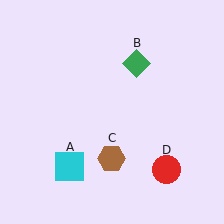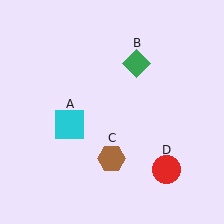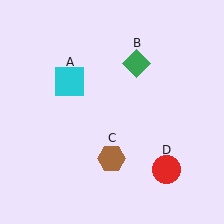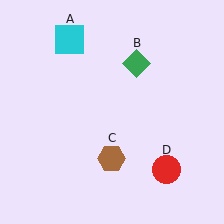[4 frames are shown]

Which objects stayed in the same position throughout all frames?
Green diamond (object B) and brown hexagon (object C) and red circle (object D) remained stationary.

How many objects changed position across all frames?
1 object changed position: cyan square (object A).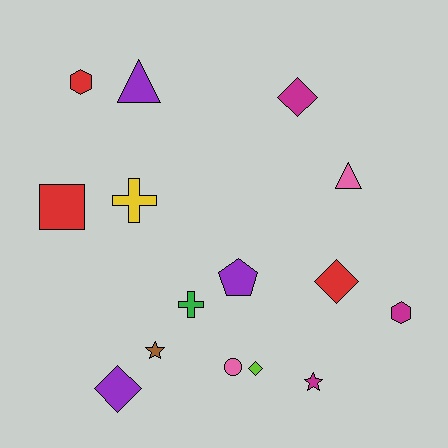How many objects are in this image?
There are 15 objects.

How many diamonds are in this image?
There are 4 diamonds.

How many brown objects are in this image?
There is 1 brown object.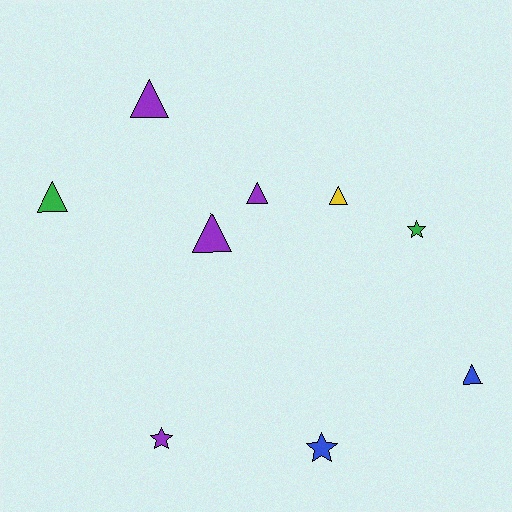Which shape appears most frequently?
Triangle, with 6 objects.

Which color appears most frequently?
Purple, with 4 objects.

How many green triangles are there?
There is 1 green triangle.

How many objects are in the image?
There are 9 objects.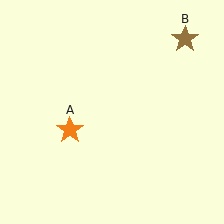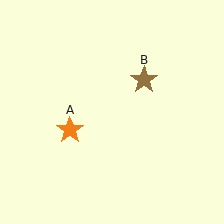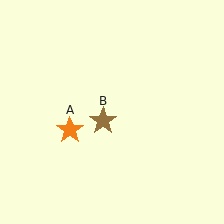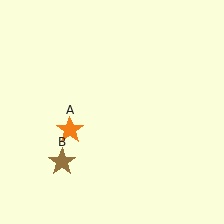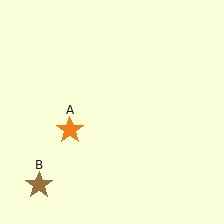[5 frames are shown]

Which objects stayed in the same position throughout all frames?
Orange star (object A) remained stationary.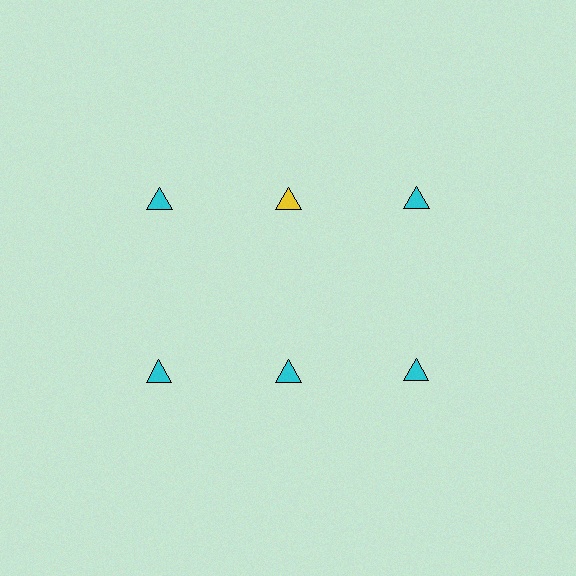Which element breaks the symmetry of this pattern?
The yellow triangle in the top row, second from left column breaks the symmetry. All other shapes are cyan triangles.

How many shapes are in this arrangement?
There are 6 shapes arranged in a grid pattern.